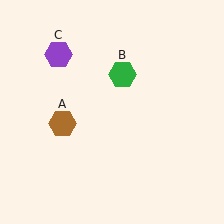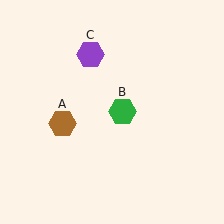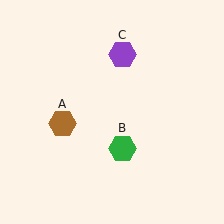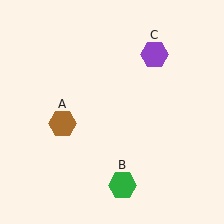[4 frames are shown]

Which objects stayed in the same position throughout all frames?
Brown hexagon (object A) remained stationary.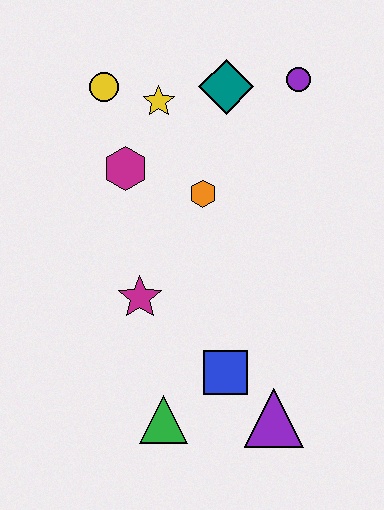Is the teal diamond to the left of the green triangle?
No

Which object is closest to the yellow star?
The yellow circle is closest to the yellow star.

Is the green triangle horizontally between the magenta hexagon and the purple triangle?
Yes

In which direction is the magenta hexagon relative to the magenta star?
The magenta hexagon is above the magenta star.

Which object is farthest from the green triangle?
The purple circle is farthest from the green triangle.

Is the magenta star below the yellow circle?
Yes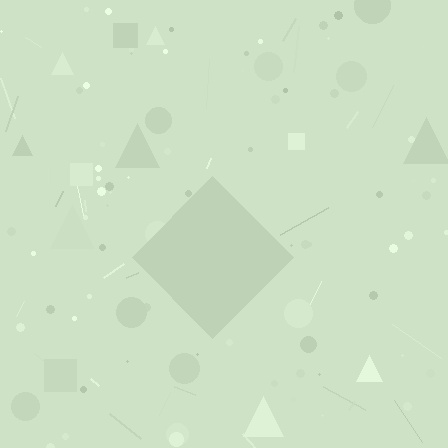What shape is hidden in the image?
A diamond is hidden in the image.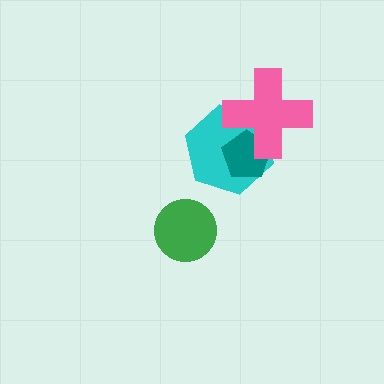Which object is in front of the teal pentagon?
The pink cross is in front of the teal pentagon.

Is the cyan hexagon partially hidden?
Yes, it is partially covered by another shape.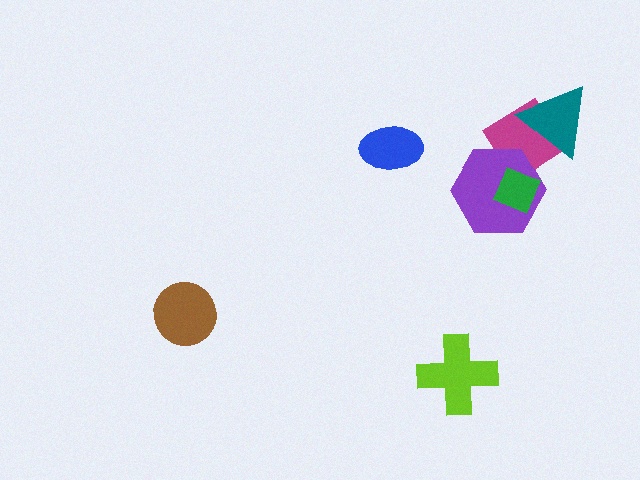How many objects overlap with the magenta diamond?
3 objects overlap with the magenta diamond.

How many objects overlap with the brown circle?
0 objects overlap with the brown circle.